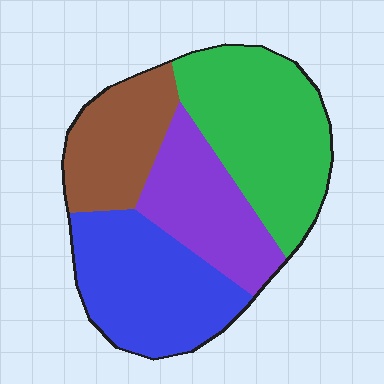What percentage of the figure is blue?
Blue takes up about one quarter (1/4) of the figure.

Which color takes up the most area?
Green, at roughly 30%.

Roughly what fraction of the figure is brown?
Brown takes up about one fifth (1/5) of the figure.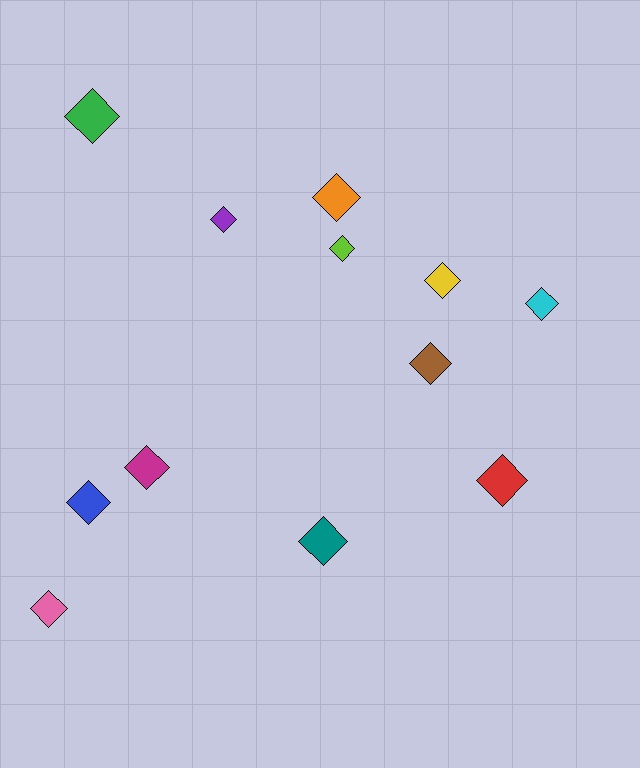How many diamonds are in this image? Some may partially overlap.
There are 12 diamonds.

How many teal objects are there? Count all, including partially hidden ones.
There is 1 teal object.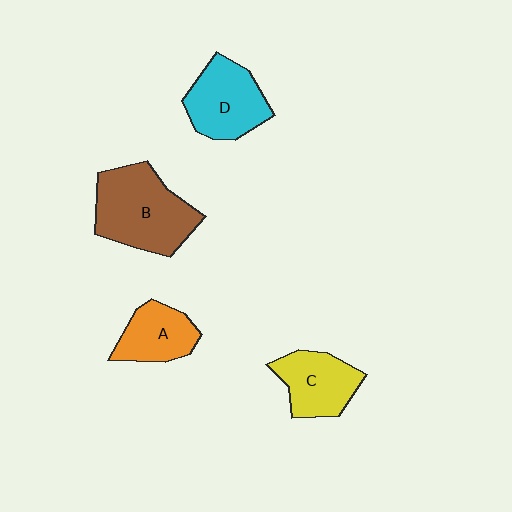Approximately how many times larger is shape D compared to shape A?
Approximately 1.3 times.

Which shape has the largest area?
Shape B (brown).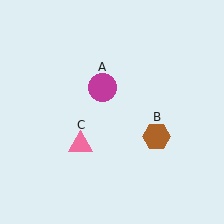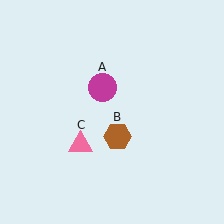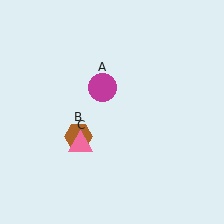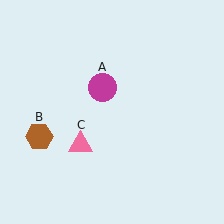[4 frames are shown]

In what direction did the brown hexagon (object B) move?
The brown hexagon (object B) moved left.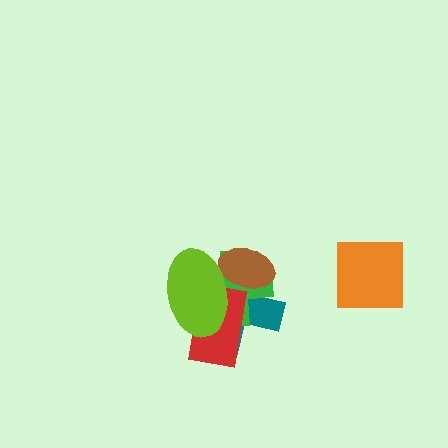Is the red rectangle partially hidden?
Yes, it is partially covered by another shape.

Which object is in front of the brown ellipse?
The lime ellipse is in front of the brown ellipse.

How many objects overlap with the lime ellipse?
4 objects overlap with the lime ellipse.